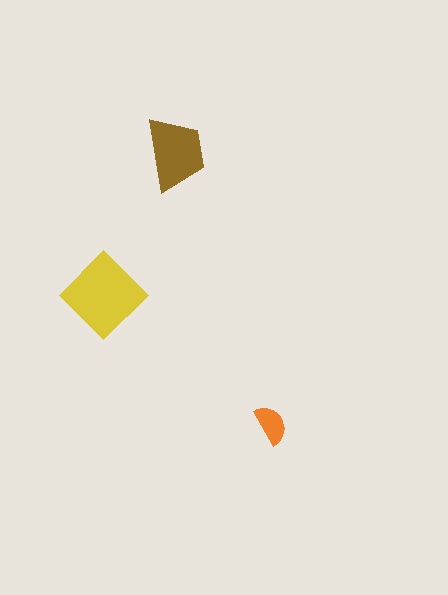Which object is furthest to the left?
The yellow diamond is leftmost.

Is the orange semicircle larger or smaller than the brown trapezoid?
Smaller.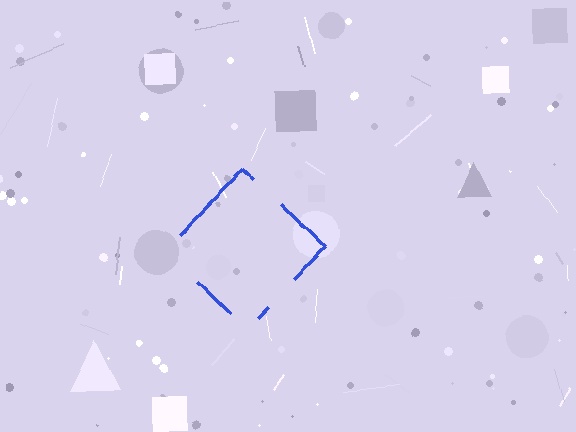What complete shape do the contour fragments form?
The contour fragments form a diamond.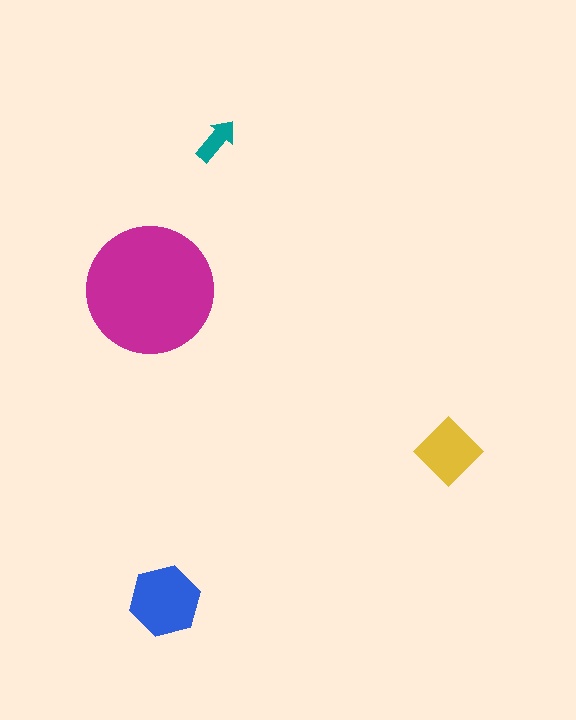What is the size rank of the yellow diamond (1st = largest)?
3rd.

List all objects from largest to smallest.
The magenta circle, the blue hexagon, the yellow diamond, the teal arrow.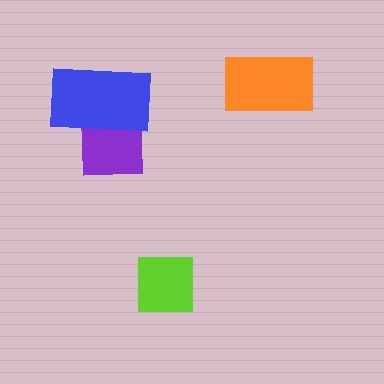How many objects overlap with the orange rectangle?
0 objects overlap with the orange rectangle.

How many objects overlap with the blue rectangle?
1 object overlaps with the blue rectangle.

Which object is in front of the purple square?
The blue rectangle is in front of the purple square.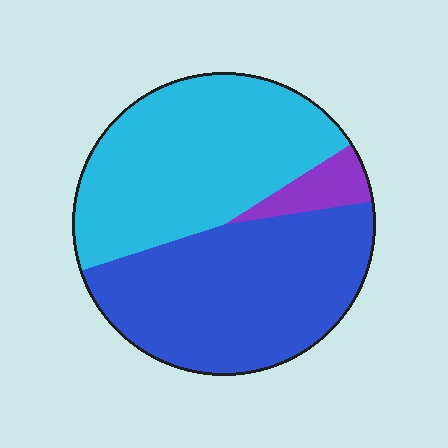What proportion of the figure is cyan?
Cyan takes up about one half (1/2) of the figure.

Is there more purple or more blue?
Blue.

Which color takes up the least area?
Purple, at roughly 5%.